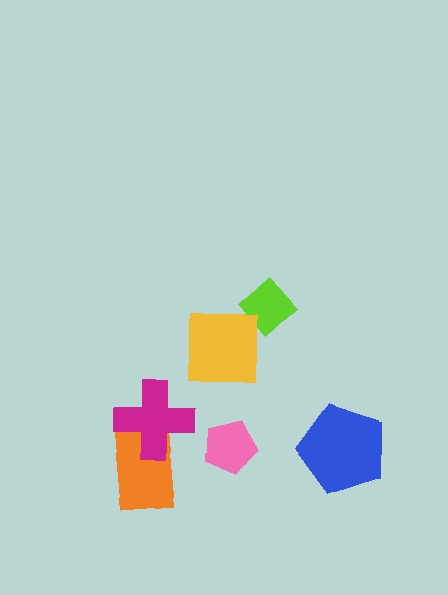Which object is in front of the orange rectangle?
The magenta cross is in front of the orange rectangle.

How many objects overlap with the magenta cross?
1 object overlaps with the magenta cross.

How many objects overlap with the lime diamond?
0 objects overlap with the lime diamond.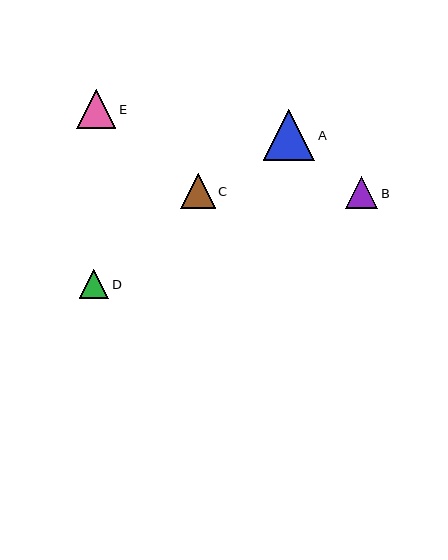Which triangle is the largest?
Triangle A is the largest with a size of approximately 51 pixels.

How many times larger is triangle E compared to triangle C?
Triangle E is approximately 1.1 times the size of triangle C.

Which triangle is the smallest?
Triangle D is the smallest with a size of approximately 29 pixels.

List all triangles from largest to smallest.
From largest to smallest: A, E, C, B, D.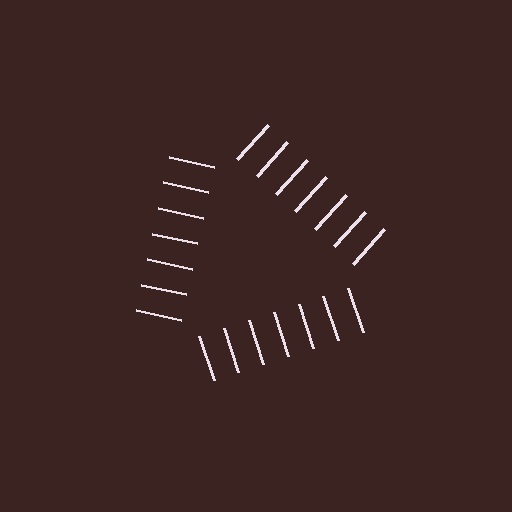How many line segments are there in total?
21 — 7 along each of the 3 edges.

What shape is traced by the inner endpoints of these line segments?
An illusory triangle — the line segments terminate on its edges but no continuous stroke is drawn.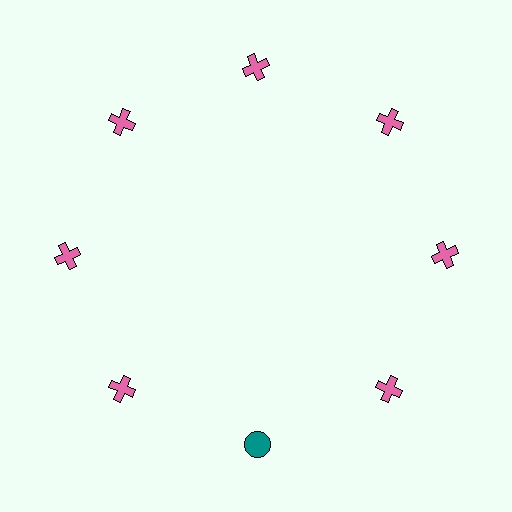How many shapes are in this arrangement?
There are 8 shapes arranged in a ring pattern.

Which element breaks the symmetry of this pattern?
The teal circle at roughly the 6 o'clock position breaks the symmetry. All other shapes are pink crosses.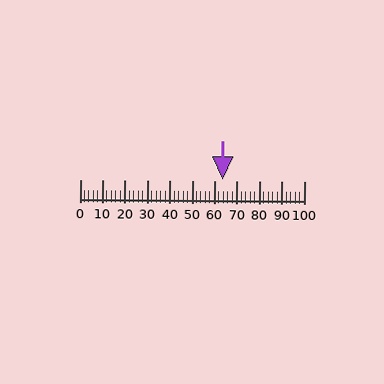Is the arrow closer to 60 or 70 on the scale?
The arrow is closer to 60.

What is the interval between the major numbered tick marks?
The major tick marks are spaced 10 units apart.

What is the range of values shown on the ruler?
The ruler shows values from 0 to 100.